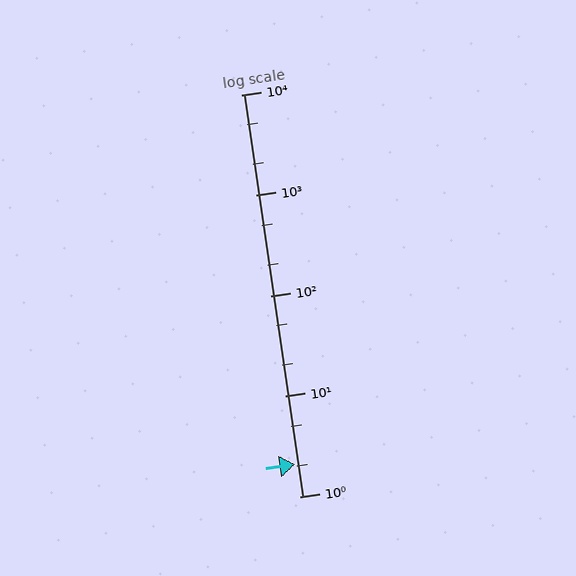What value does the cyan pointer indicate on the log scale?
The pointer indicates approximately 2.1.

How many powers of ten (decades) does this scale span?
The scale spans 4 decades, from 1 to 10000.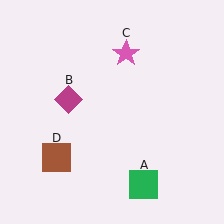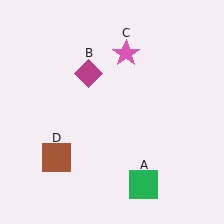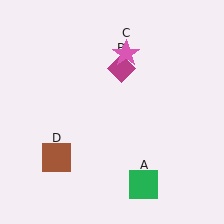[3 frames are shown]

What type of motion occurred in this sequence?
The magenta diamond (object B) rotated clockwise around the center of the scene.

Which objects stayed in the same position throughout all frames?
Green square (object A) and pink star (object C) and brown square (object D) remained stationary.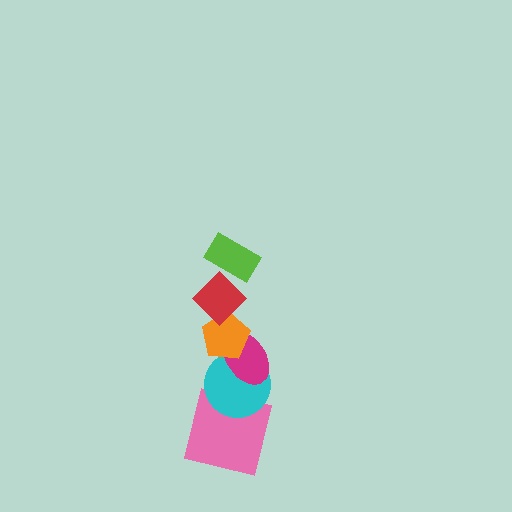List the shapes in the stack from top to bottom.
From top to bottom: the lime rectangle, the red diamond, the orange pentagon, the magenta ellipse, the cyan circle, the pink square.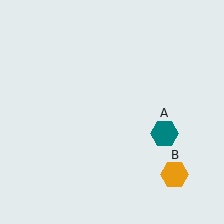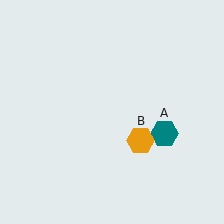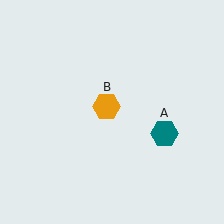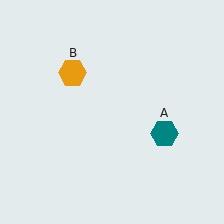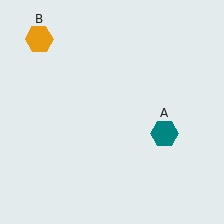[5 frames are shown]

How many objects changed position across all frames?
1 object changed position: orange hexagon (object B).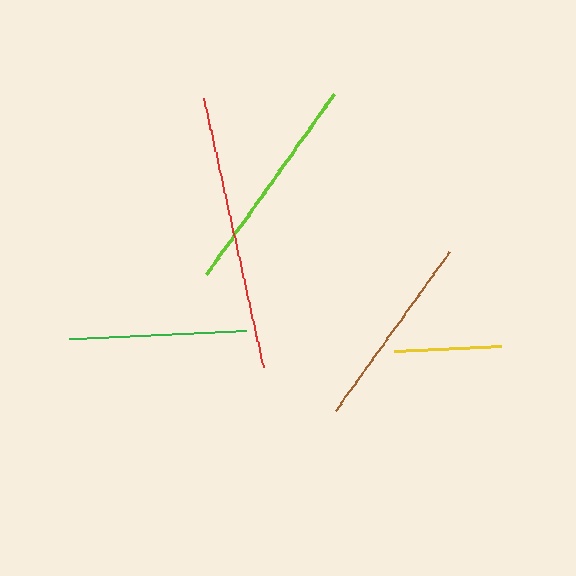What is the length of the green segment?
The green segment is approximately 177 pixels long.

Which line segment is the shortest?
The yellow line is the shortest at approximately 107 pixels.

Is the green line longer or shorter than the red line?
The red line is longer than the green line.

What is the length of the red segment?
The red segment is approximately 276 pixels long.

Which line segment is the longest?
The red line is the longest at approximately 276 pixels.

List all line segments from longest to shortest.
From longest to shortest: red, lime, brown, green, yellow.